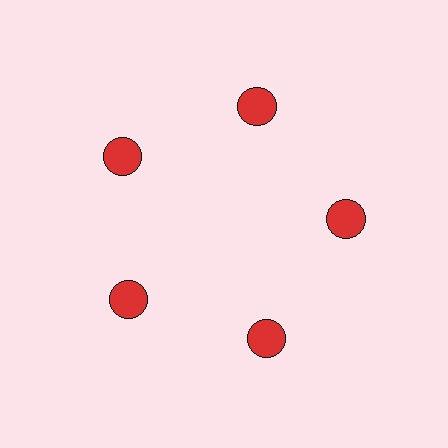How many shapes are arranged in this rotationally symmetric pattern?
There are 5 shapes, arranged in 5 groups of 1.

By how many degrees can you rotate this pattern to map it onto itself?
The pattern maps onto itself every 72 degrees of rotation.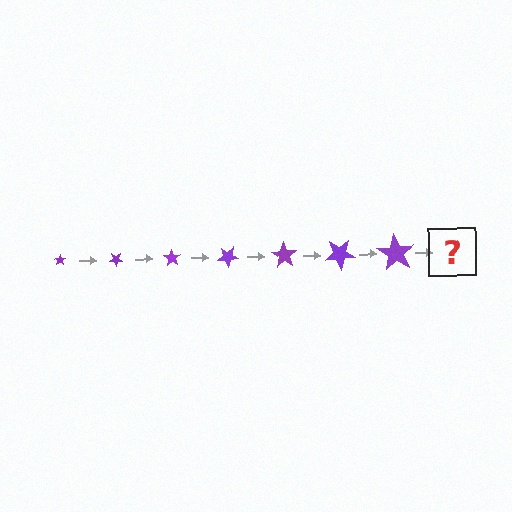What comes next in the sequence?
The next element should be a star, larger than the previous one and rotated 245 degrees from the start.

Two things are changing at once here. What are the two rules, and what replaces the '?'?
The two rules are that the star grows larger each step and it rotates 35 degrees each step. The '?' should be a star, larger than the previous one and rotated 245 degrees from the start.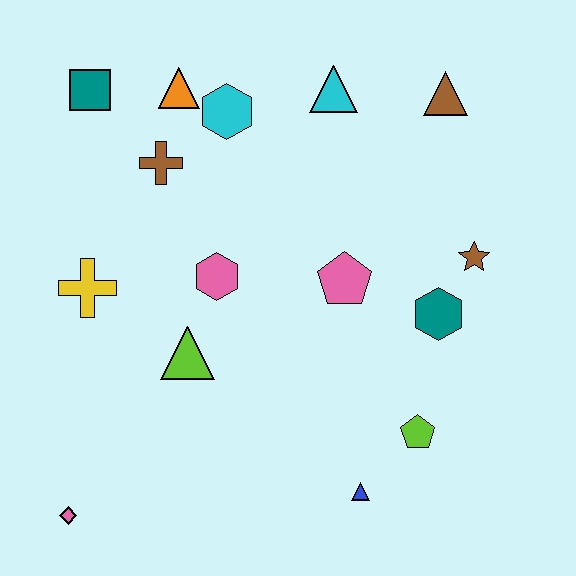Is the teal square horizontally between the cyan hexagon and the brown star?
No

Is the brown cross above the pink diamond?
Yes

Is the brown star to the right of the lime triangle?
Yes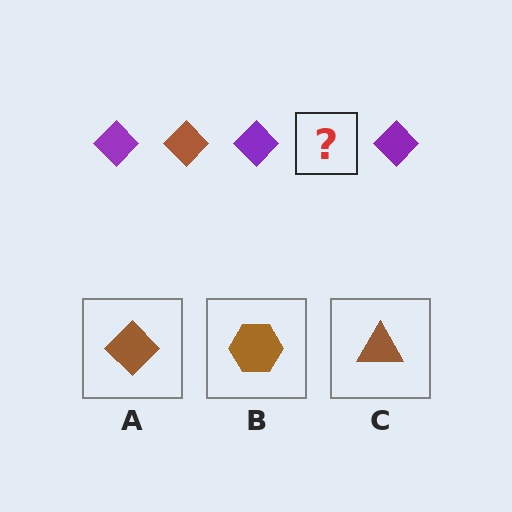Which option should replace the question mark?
Option A.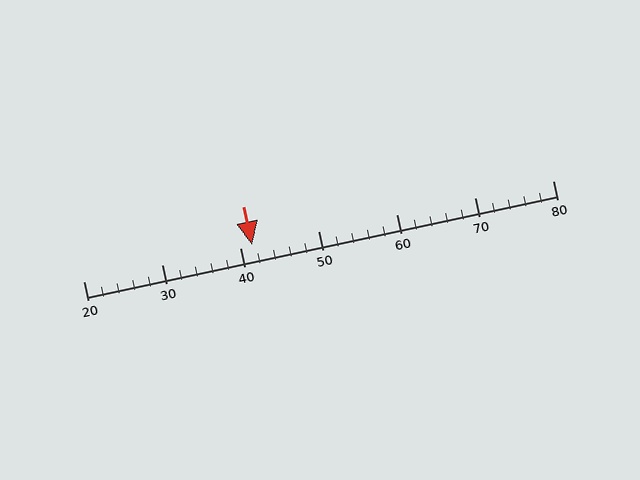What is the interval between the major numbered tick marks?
The major tick marks are spaced 10 units apart.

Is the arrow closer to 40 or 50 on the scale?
The arrow is closer to 40.